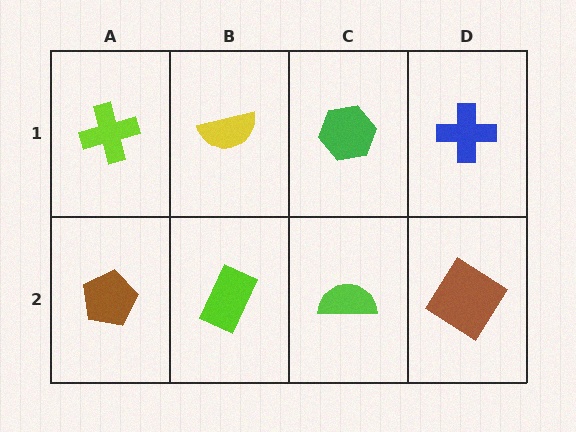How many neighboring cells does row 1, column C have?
3.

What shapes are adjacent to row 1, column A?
A brown pentagon (row 2, column A), a yellow semicircle (row 1, column B).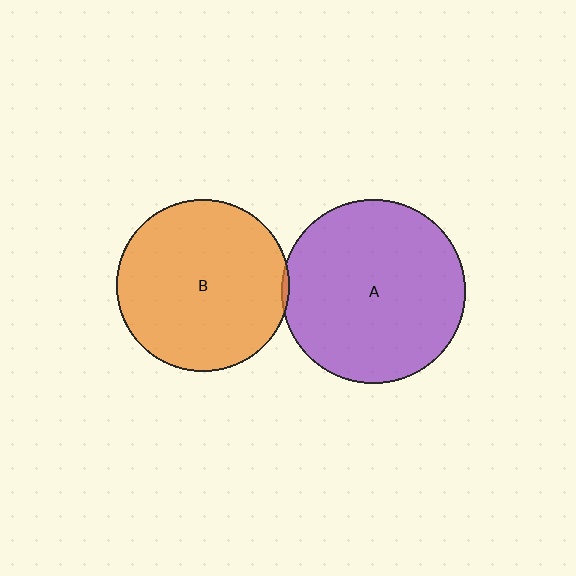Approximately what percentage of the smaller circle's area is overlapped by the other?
Approximately 5%.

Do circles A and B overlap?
Yes.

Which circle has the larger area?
Circle A (purple).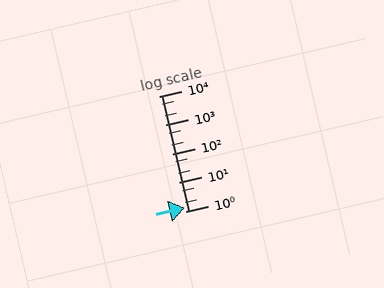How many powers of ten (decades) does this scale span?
The scale spans 4 decades, from 1 to 10000.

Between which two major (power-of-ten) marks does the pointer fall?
The pointer is between 1 and 10.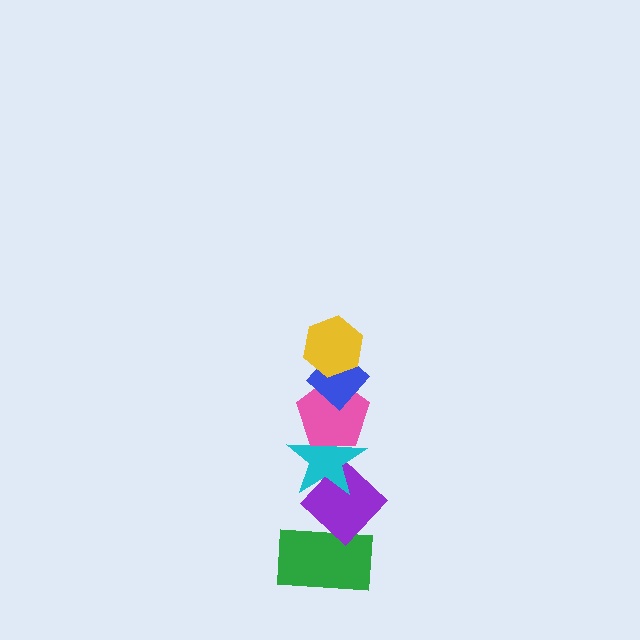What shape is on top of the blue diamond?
The yellow hexagon is on top of the blue diamond.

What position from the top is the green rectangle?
The green rectangle is 6th from the top.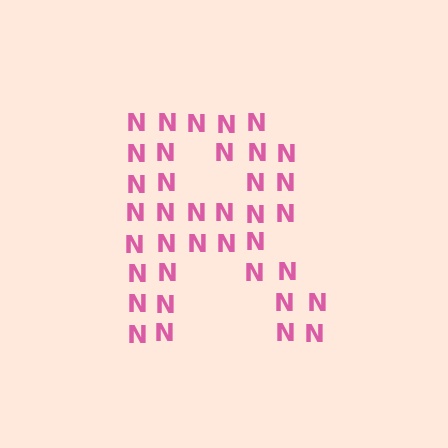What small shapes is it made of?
It is made of small letter N's.